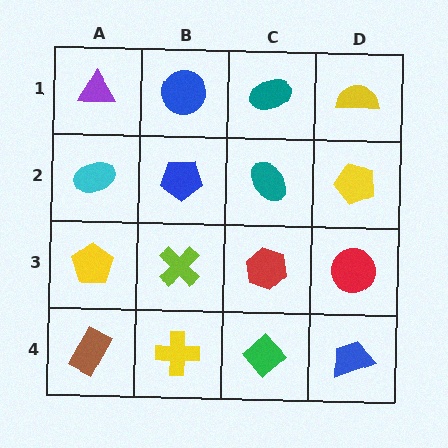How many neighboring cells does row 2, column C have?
4.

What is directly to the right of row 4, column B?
A green diamond.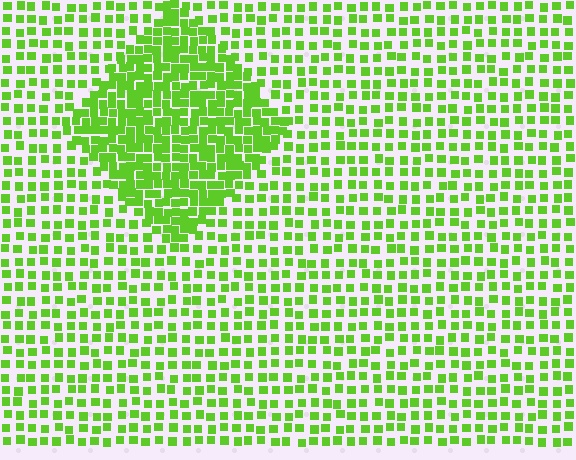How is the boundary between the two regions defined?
The boundary is defined by a change in element density (approximately 2.0x ratio). All elements are the same color, size, and shape.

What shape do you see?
I see a diamond.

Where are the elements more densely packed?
The elements are more densely packed inside the diamond boundary.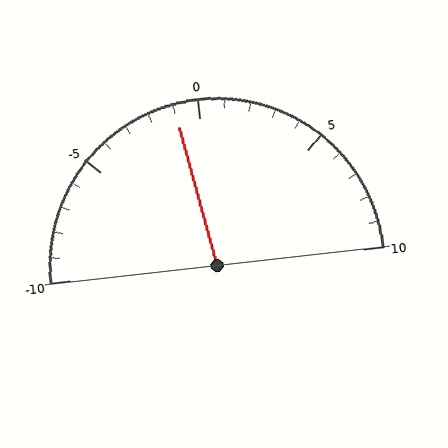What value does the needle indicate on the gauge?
The needle indicates approximately -1.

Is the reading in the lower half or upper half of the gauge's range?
The reading is in the lower half of the range (-10 to 10).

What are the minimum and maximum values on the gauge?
The gauge ranges from -10 to 10.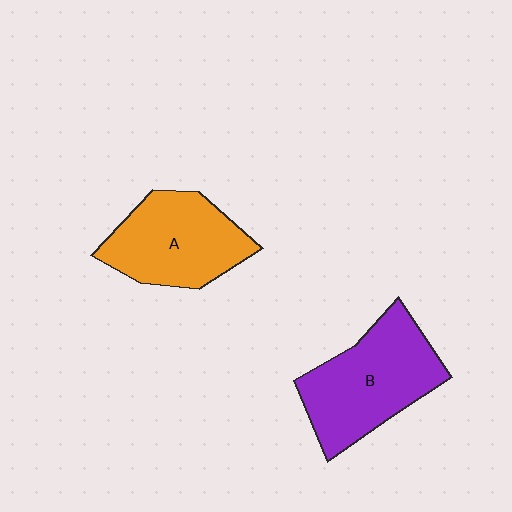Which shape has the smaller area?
Shape A (orange).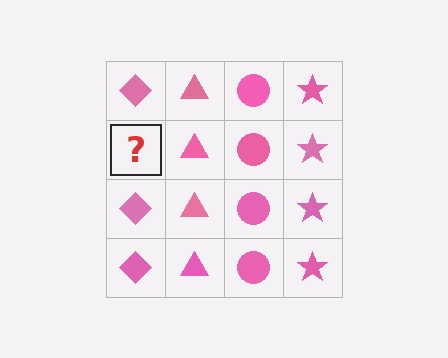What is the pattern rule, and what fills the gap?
The rule is that each column has a consistent shape. The gap should be filled with a pink diamond.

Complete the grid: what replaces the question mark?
The question mark should be replaced with a pink diamond.